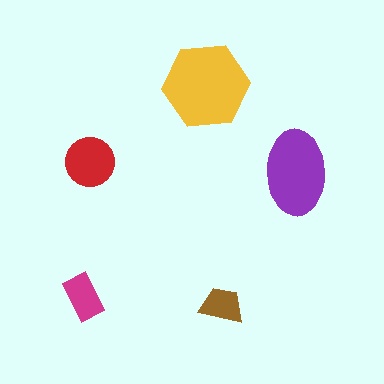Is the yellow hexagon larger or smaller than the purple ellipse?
Larger.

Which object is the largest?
The yellow hexagon.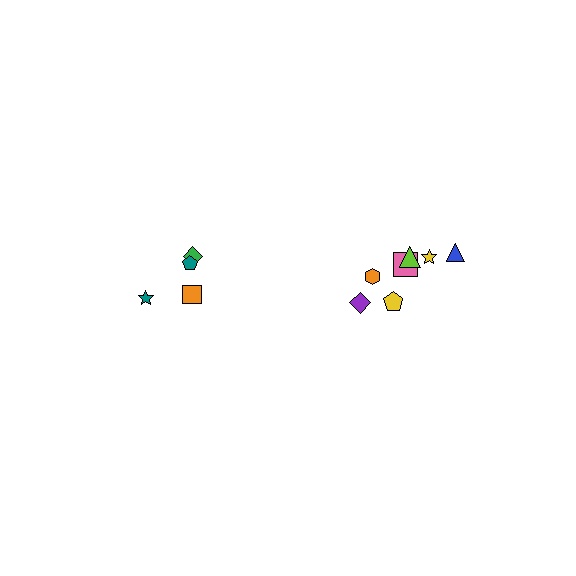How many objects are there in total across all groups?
There are 11 objects.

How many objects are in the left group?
There are 4 objects.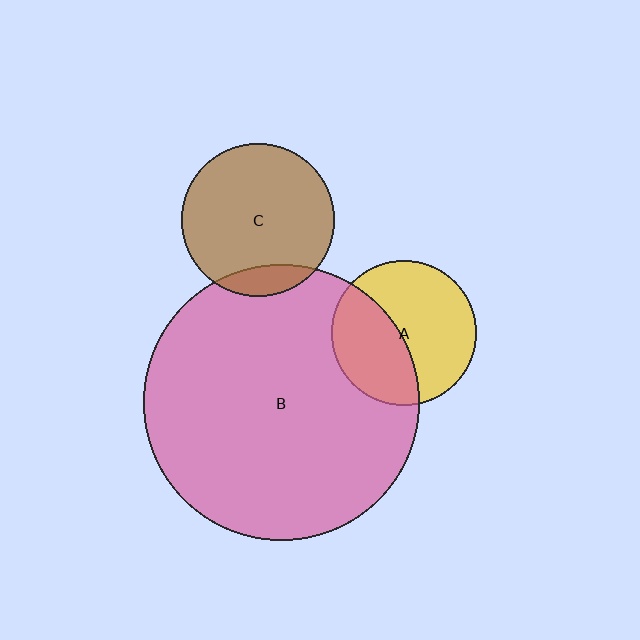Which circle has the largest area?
Circle B (pink).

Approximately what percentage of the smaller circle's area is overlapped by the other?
Approximately 40%.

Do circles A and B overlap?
Yes.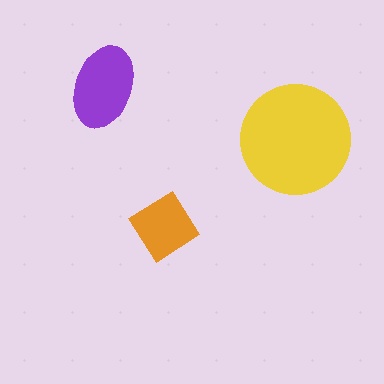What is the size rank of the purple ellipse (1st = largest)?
2nd.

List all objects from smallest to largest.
The orange diamond, the purple ellipse, the yellow circle.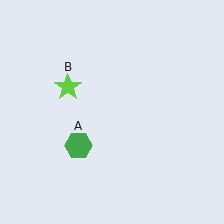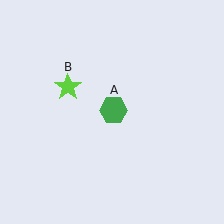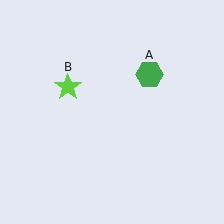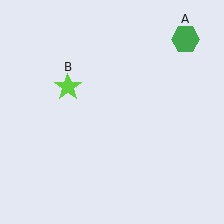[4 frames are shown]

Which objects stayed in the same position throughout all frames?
Lime star (object B) remained stationary.